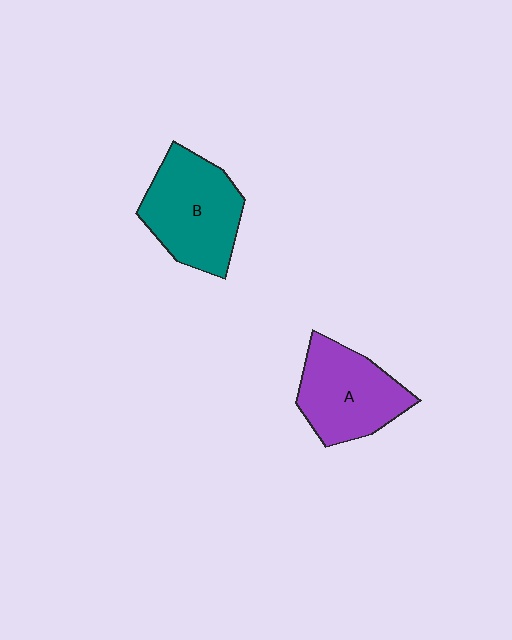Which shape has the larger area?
Shape B (teal).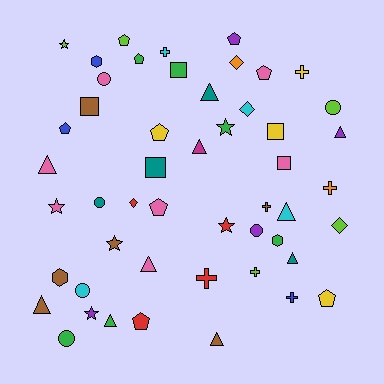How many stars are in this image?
There are 6 stars.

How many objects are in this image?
There are 50 objects.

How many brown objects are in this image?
There are 6 brown objects.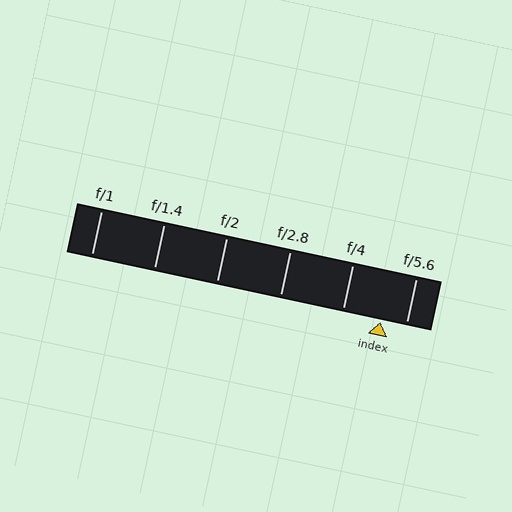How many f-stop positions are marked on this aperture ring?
There are 6 f-stop positions marked.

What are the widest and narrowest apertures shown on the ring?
The widest aperture shown is f/1 and the narrowest is f/5.6.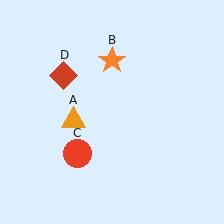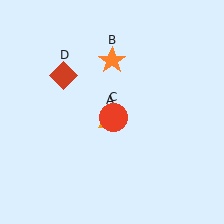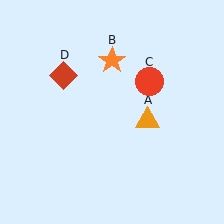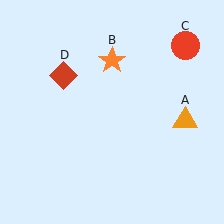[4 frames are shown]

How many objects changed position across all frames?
2 objects changed position: orange triangle (object A), red circle (object C).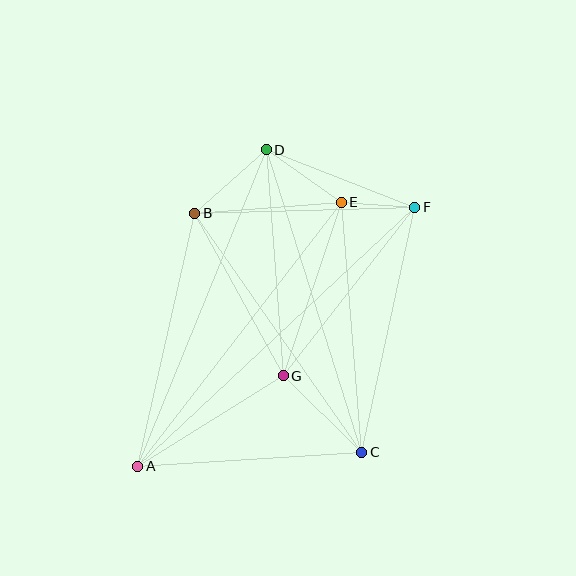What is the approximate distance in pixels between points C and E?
The distance between C and E is approximately 251 pixels.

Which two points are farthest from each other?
Points A and F are farthest from each other.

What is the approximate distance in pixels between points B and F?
The distance between B and F is approximately 220 pixels.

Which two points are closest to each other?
Points E and F are closest to each other.